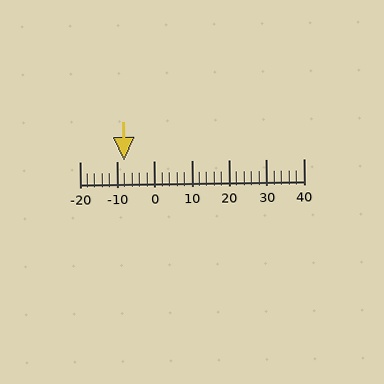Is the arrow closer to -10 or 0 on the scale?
The arrow is closer to -10.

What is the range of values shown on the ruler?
The ruler shows values from -20 to 40.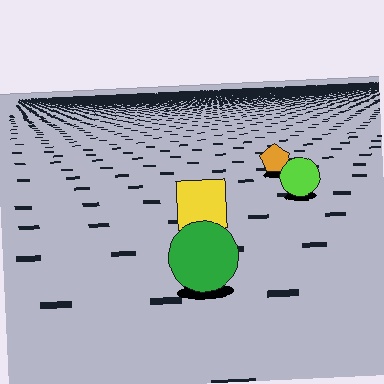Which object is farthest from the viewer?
The orange pentagon is farthest from the viewer. It appears smaller and the ground texture around it is denser.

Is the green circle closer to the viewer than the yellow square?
Yes. The green circle is closer — you can tell from the texture gradient: the ground texture is coarser near it.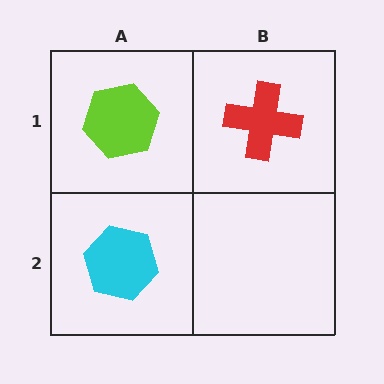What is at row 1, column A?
A lime hexagon.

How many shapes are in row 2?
1 shape.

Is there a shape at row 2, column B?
No, that cell is empty.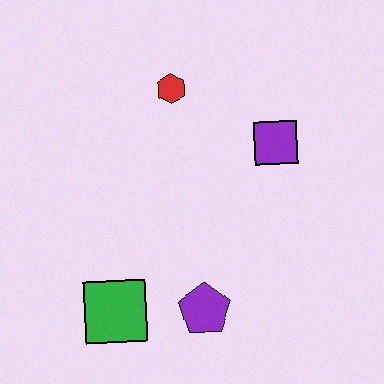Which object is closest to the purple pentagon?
The green square is closest to the purple pentagon.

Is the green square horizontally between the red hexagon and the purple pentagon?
No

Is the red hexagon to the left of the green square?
No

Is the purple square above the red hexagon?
No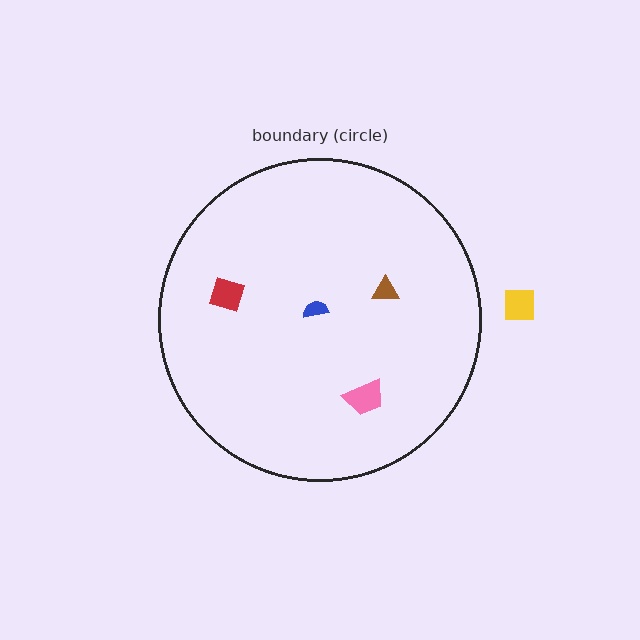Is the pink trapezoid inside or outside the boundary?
Inside.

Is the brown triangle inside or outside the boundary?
Inside.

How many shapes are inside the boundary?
4 inside, 1 outside.